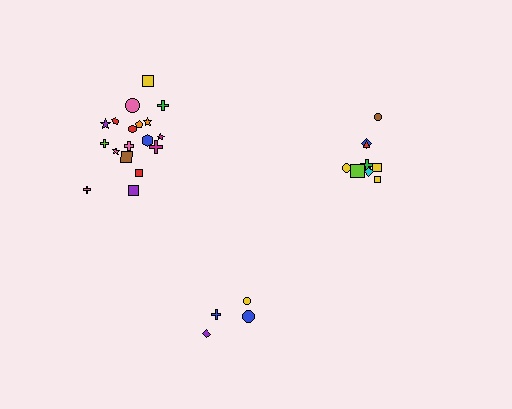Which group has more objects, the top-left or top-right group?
The top-left group.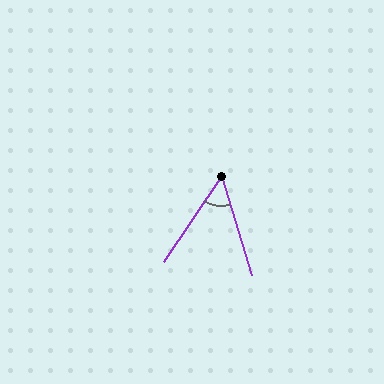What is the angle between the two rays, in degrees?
Approximately 51 degrees.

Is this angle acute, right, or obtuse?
It is acute.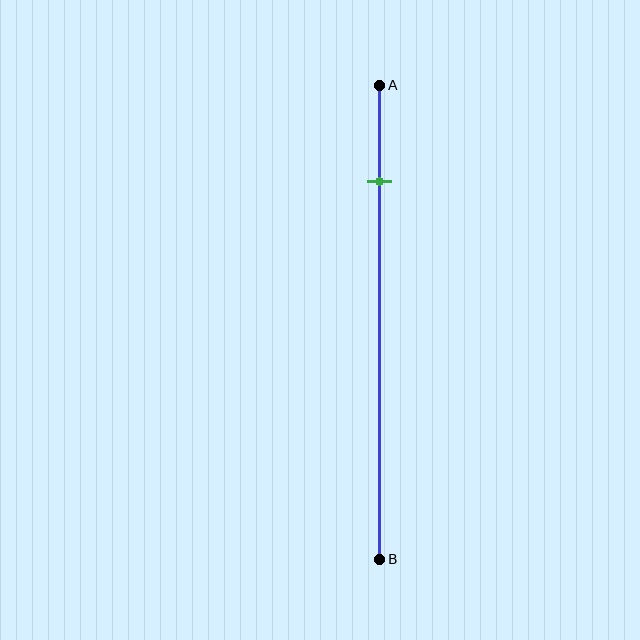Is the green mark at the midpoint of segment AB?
No, the mark is at about 20% from A, not at the 50% midpoint.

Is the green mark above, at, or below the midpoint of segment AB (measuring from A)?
The green mark is above the midpoint of segment AB.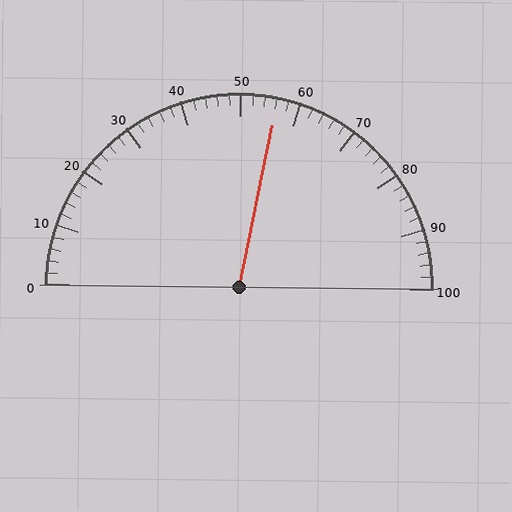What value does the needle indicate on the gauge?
The needle indicates approximately 56.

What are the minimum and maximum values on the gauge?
The gauge ranges from 0 to 100.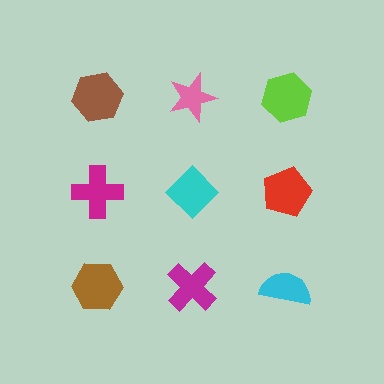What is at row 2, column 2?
A cyan diamond.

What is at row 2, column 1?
A magenta cross.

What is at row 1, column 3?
A lime hexagon.